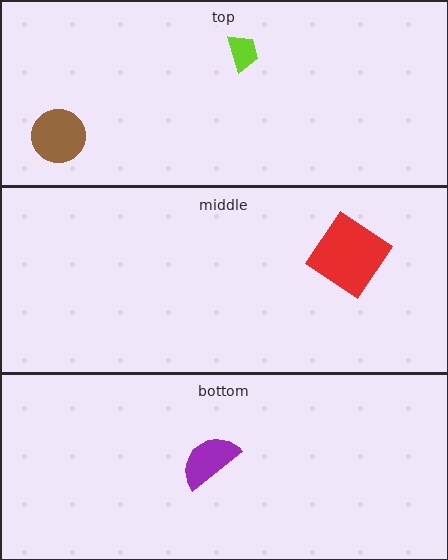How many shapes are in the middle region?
1.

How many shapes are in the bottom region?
1.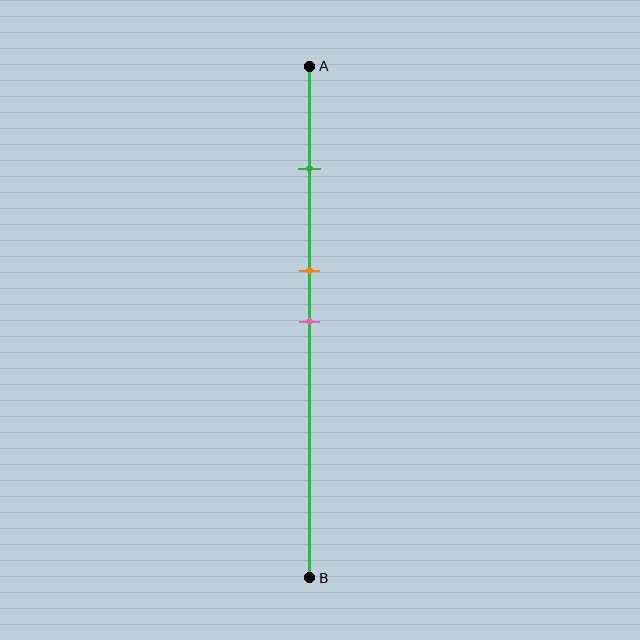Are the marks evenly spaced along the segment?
No, the marks are not evenly spaced.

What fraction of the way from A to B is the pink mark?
The pink mark is approximately 50% (0.5) of the way from A to B.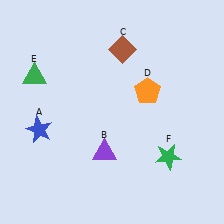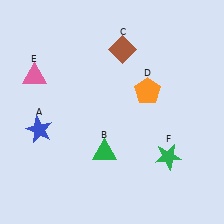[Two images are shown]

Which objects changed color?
B changed from purple to green. E changed from green to pink.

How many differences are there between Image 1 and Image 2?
There are 2 differences between the two images.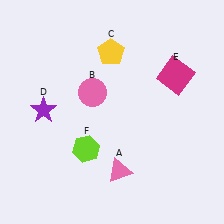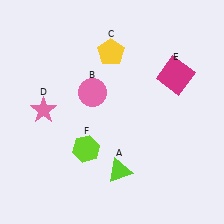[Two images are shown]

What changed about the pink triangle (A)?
In Image 1, A is pink. In Image 2, it changed to lime.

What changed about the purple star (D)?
In Image 1, D is purple. In Image 2, it changed to pink.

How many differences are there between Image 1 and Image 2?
There are 2 differences between the two images.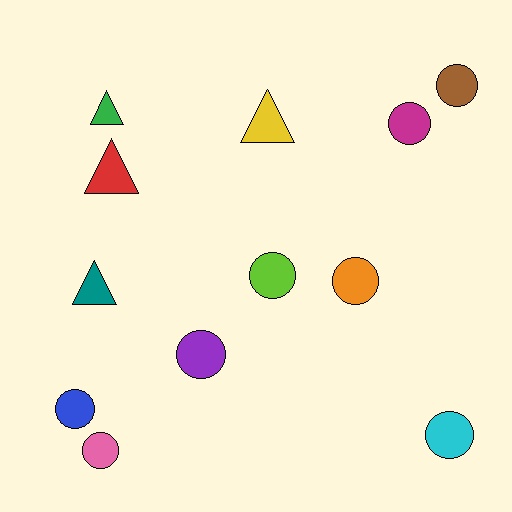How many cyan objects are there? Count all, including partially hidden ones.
There is 1 cyan object.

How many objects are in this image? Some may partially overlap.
There are 12 objects.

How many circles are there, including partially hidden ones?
There are 8 circles.